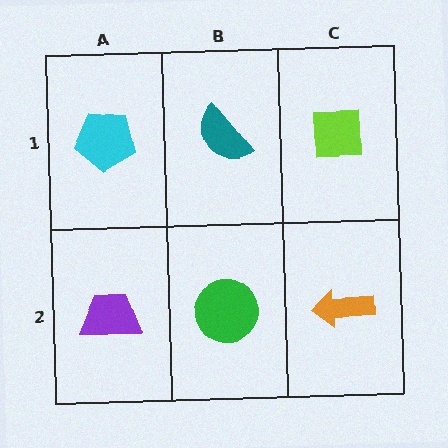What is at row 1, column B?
A teal semicircle.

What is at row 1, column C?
A lime square.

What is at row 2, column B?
A green circle.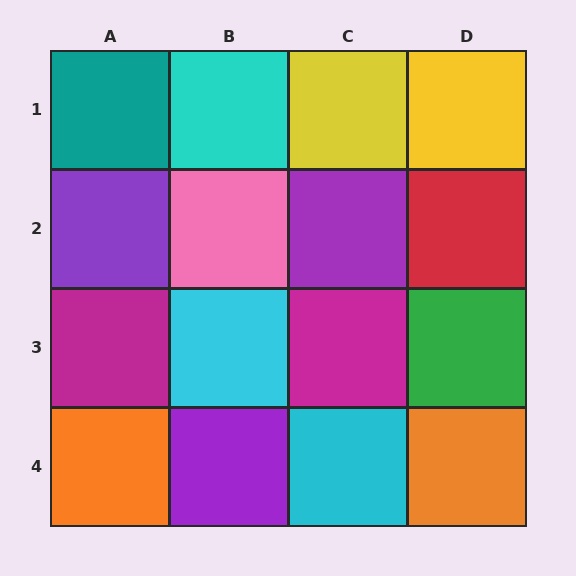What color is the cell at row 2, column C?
Purple.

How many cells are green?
1 cell is green.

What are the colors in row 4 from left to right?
Orange, purple, cyan, orange.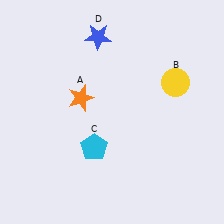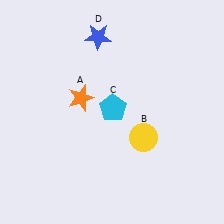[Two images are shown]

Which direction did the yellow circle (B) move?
The yellow circle (B) moved down.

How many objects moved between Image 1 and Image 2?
2 objects moved between the two images.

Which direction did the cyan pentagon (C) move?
The cyan pentagon (C) moved up.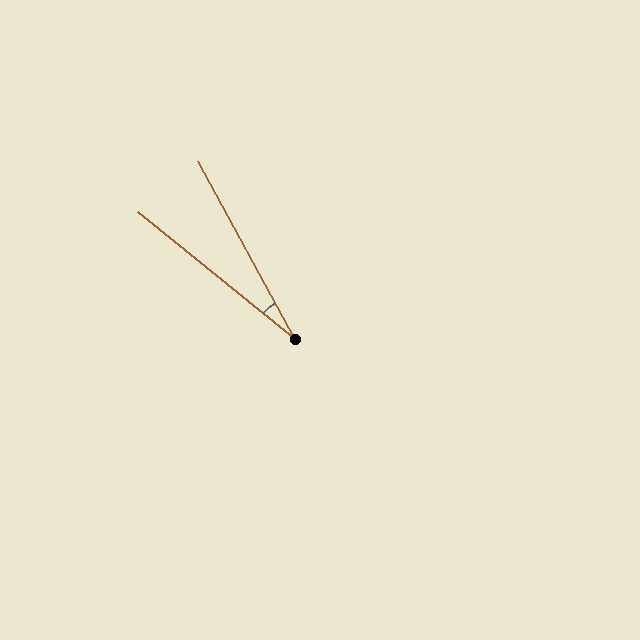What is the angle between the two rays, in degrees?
Approximately 22 degrees.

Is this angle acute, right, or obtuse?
It is acute.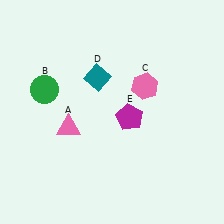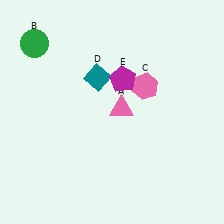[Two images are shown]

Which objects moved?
The objects that moved are: the pink triangle (A), the green circle (B), the magenta pentagon (E).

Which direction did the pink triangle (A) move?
The pink triangle (A) moved right.